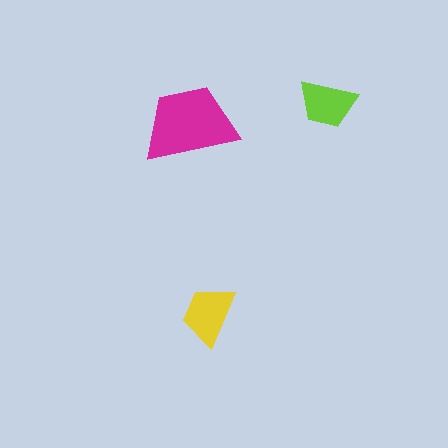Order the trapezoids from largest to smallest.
the magenta one, the yellow one, the lime one.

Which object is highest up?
The lime trapezoid is topmost.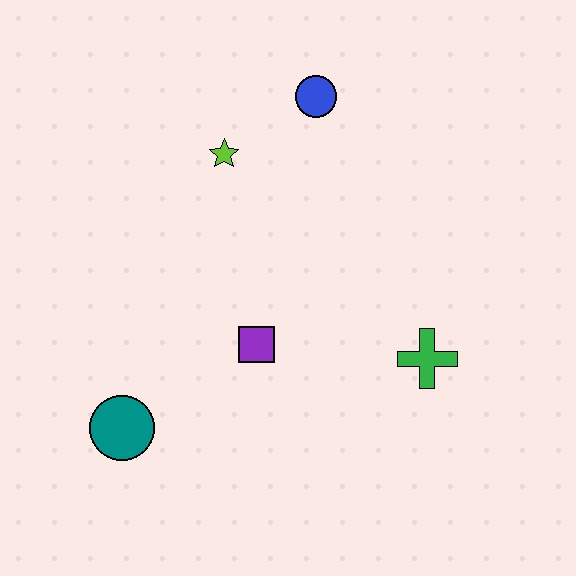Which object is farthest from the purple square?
The blue circle is farthest from the purple square.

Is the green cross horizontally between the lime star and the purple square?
No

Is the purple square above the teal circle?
Yes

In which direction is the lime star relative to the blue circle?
The lime star is to the left of the blue circle.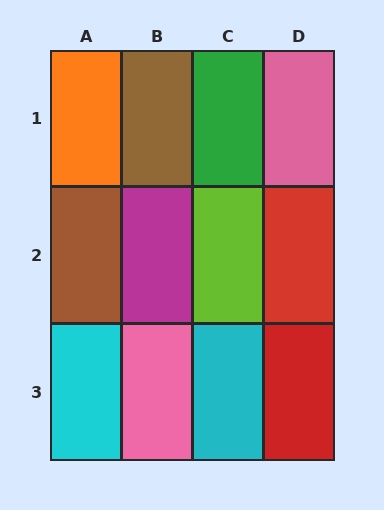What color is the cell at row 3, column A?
Cyan.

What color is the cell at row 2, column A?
Brown.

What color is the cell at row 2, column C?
Lime.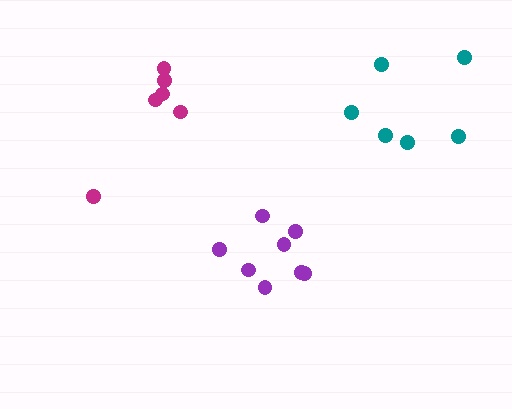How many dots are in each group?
Group 1: 8 dots, Group 2: 6 dots, Group 3: 6 dots (20 total).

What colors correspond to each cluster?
The clusters are colored: purple, teal, magenta.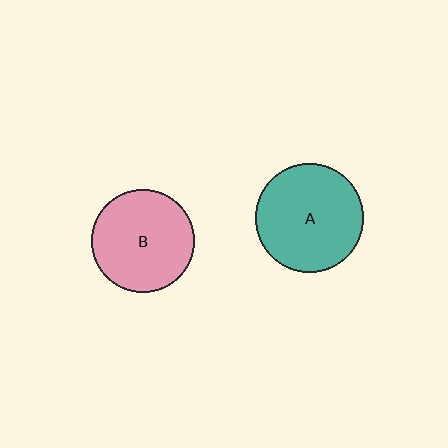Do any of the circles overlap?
No, none of the circles overlap.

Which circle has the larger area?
Circle A (teal).